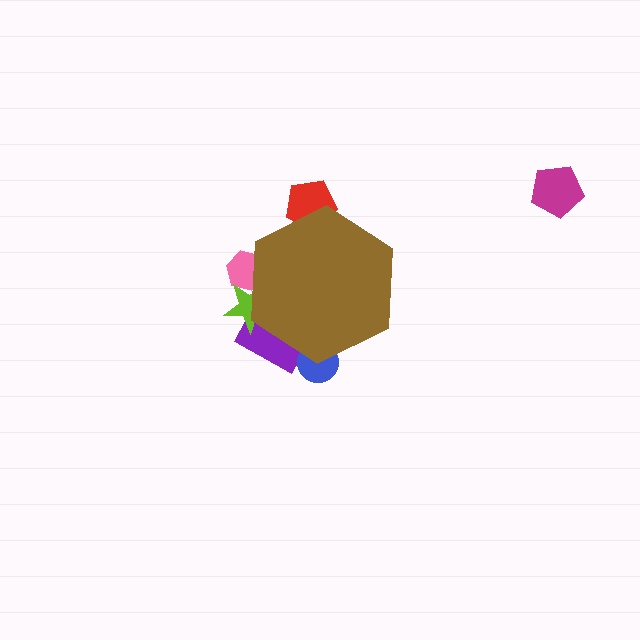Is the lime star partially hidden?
Yes, the lime star is partially hidden behind the brown hexagon.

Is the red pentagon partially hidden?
Yes, the red pentagon is partially hidden behind the brown hexagon.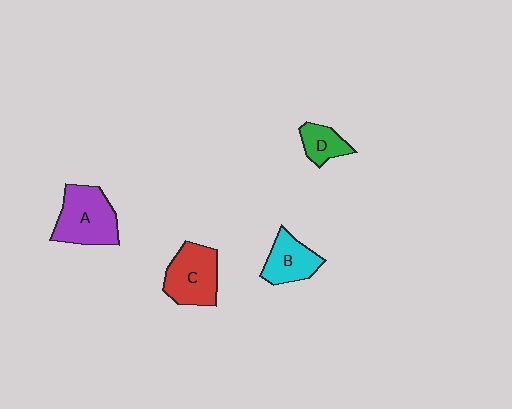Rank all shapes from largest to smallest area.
From largest to smallest: A (purple), C (red), B (cyan), D (green).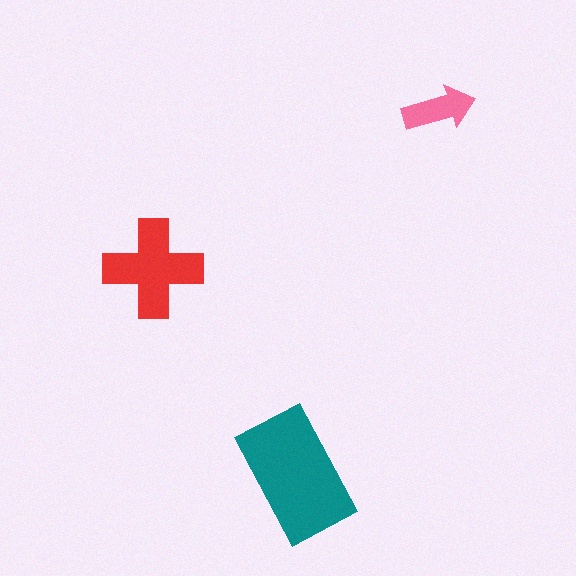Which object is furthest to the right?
The pink arrow is rightmost.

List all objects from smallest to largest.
The pink arrow, the red cross, the teal rectangle.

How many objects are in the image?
There are 3 objects in the image.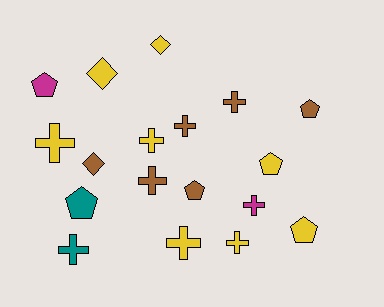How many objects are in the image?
There are 18 objects.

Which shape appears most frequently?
Cross, with 9 objects.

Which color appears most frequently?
Yellow, with 8 objects.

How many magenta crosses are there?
There is 1 magenta cross.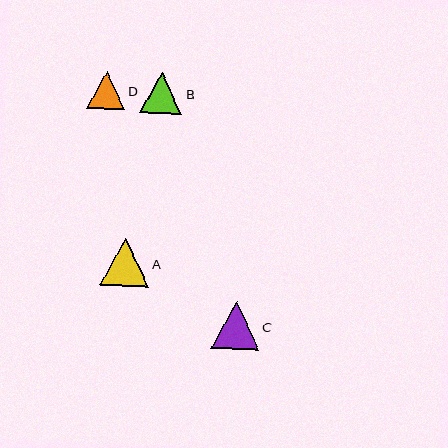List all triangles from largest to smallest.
From largest to smallest: A, C, B, D.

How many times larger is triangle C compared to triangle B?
Triangle C is approximately 1.1 times the size of triangle B.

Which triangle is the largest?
Triangle A is the largest with a size of approximately 48 pixels.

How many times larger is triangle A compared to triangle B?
Triangle A is approximately 1.2 times the size of triangle B.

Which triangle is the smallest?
Triangle D is the smallest with a size of approximately 37 pixels.